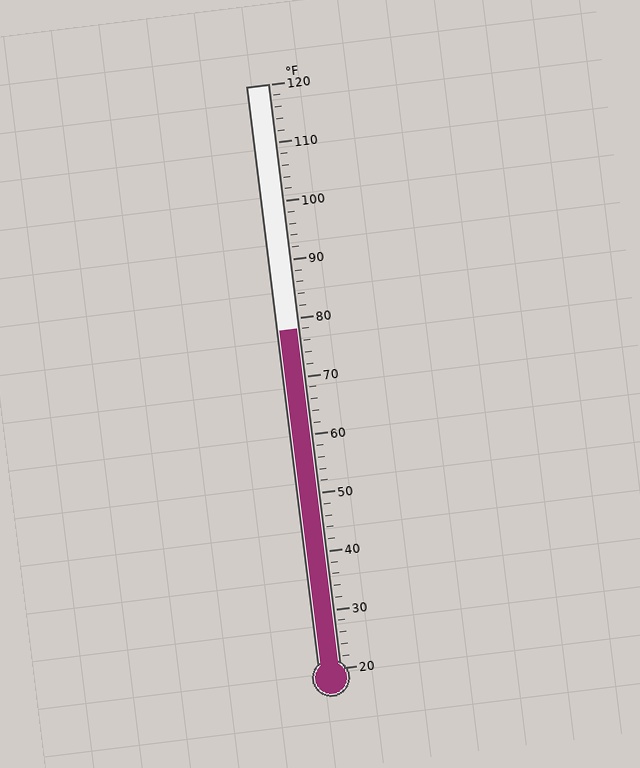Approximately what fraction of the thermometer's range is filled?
The thermometer is filled to approximately 60% of its range.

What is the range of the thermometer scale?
The thermometer scale ranges from 20°F to 120°F.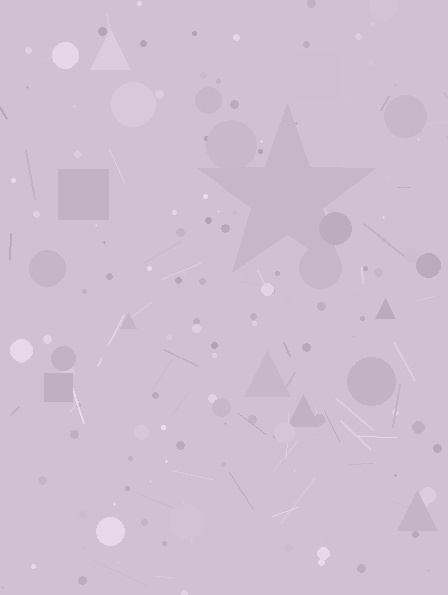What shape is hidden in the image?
A star is hidden in the image.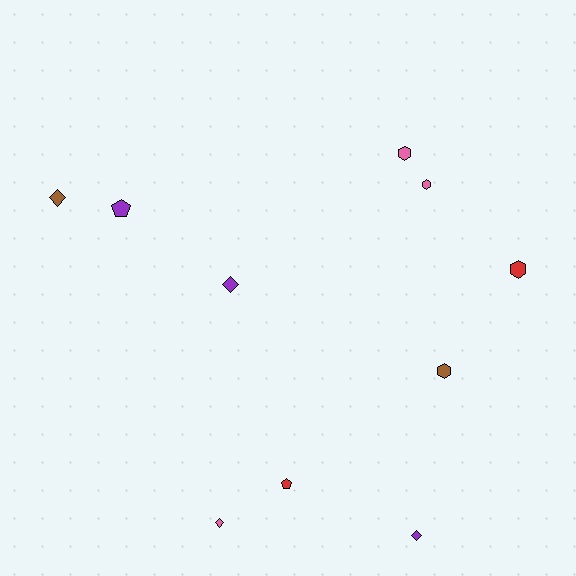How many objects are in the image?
There are 10 objects.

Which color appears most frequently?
Purple, with 3 objects.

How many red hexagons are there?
There is 1 red hexagon.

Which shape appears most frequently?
Hexagon, with 4 objects.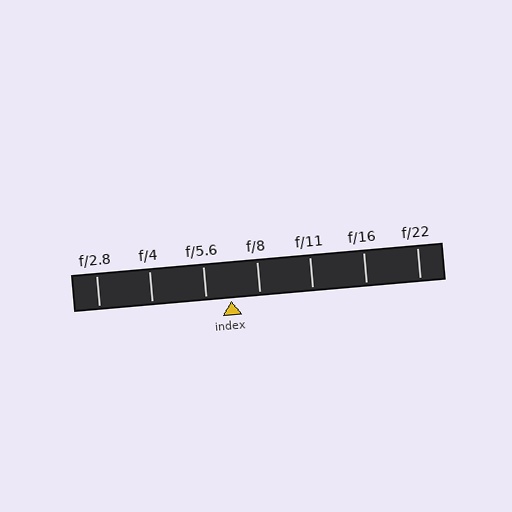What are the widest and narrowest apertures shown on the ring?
The widest aperture shown is f/2.8 and the narrowest is f/22.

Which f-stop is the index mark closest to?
The index mark is closest to f/5.6.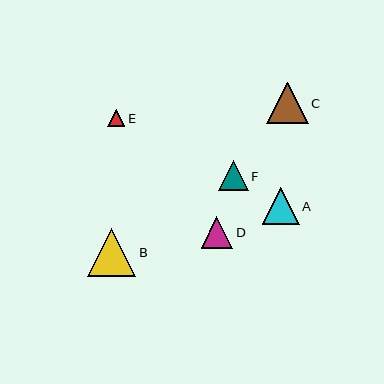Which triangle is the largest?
Triangle B is the largest with a size of approximately 48 pixels.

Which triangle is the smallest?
Triangle E is the smallest with a size of approximately 17 pixels.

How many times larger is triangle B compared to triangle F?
Triangle B is approximately 1.6 times the size of triangle F.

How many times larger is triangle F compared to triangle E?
Triangle F is approximately 1.7 times the size of triangle E.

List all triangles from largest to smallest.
From largest to smallest: B, C, A, D, F, E.